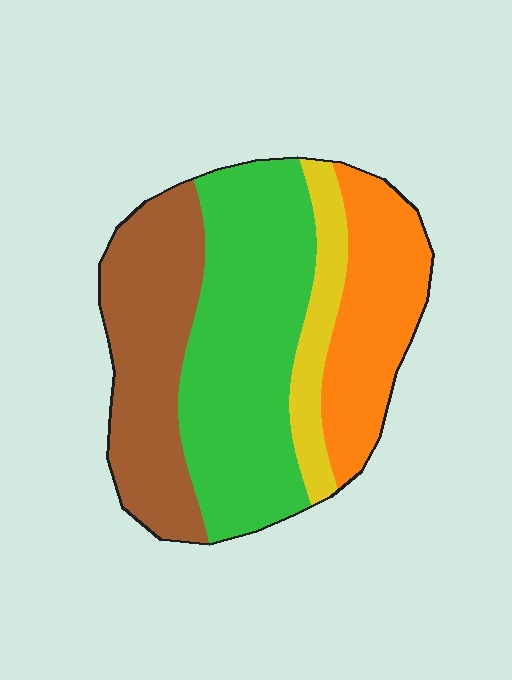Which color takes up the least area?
Yellow, at roughly 10%.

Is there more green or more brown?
Green.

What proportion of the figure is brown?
Brown covers 28% of the figure.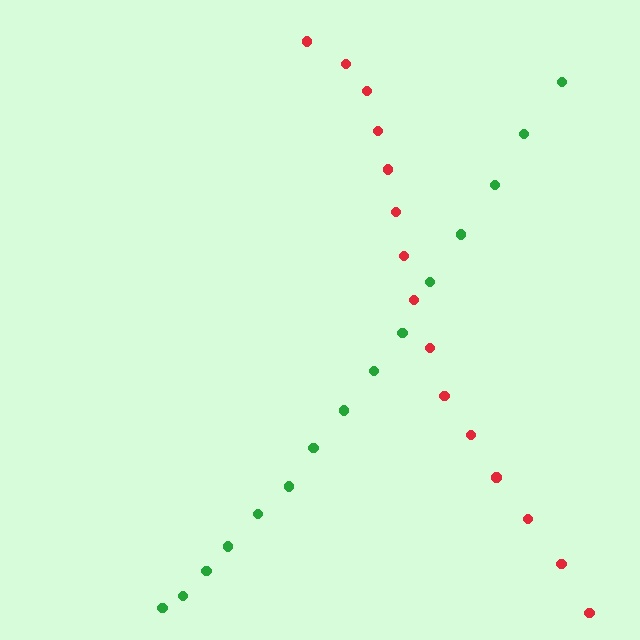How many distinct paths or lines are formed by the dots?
There are 2 distinct paths.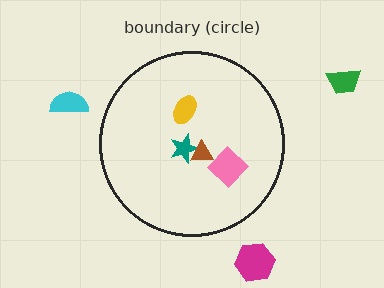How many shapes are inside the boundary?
4 inside, 3 outside.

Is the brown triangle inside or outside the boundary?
Inside.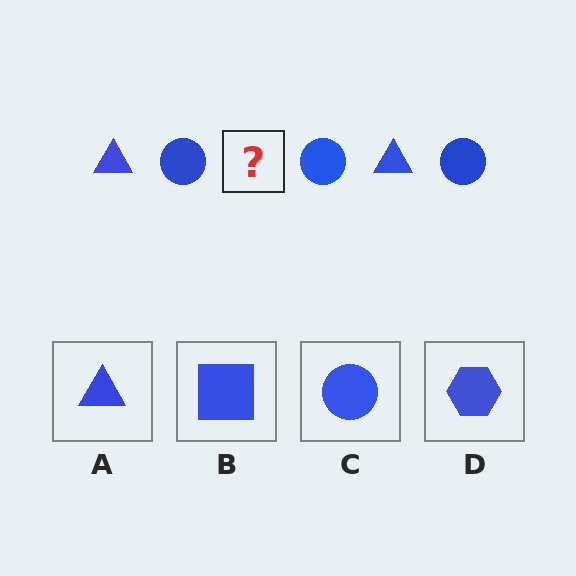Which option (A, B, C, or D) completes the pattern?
A.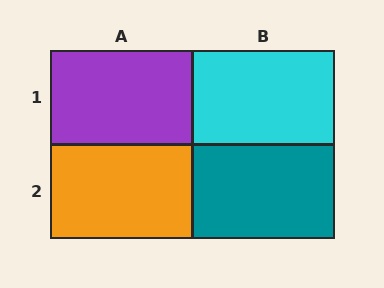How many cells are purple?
1 cell is purple.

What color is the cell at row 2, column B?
Teal.